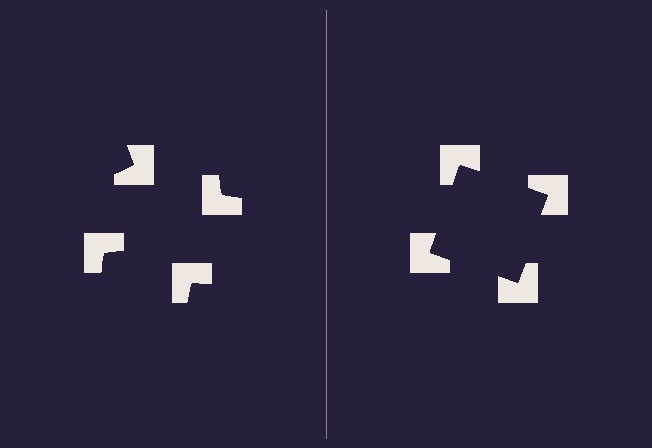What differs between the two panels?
The notched squares are positioned identically on both sides; only the wedge orientations differ. On the right they align to a square; on the left they are misaligned.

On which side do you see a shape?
An illusory square appears on the right side. On the left side the wedge cuts are rotated, so no coherent shape forms.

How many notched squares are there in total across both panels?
8 — 4 on each side.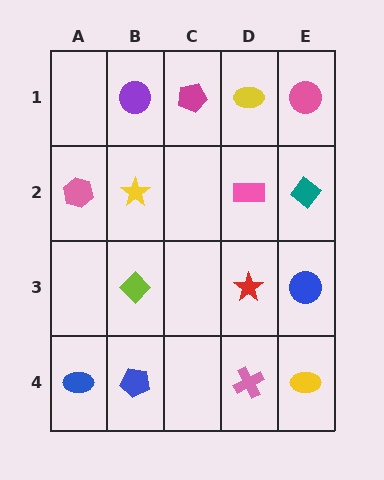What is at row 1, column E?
A pink circle.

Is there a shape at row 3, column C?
No, that cell is empty.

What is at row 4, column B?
A blue pentagon.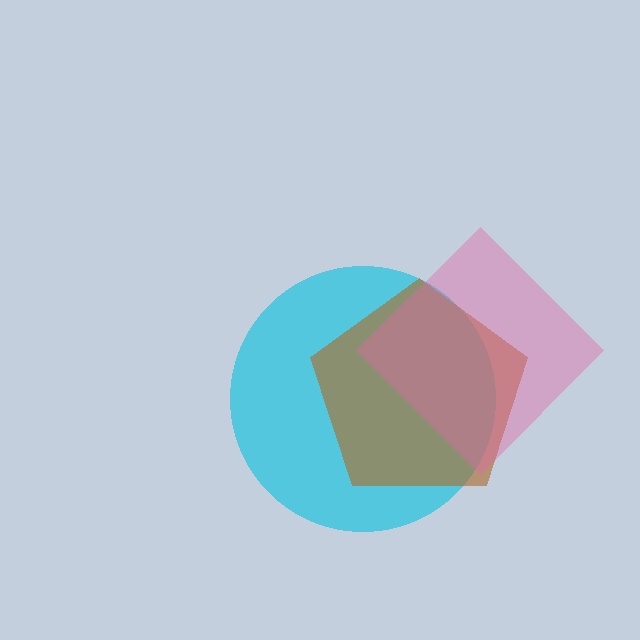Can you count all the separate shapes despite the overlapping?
Yes, there are 3 separate shapes.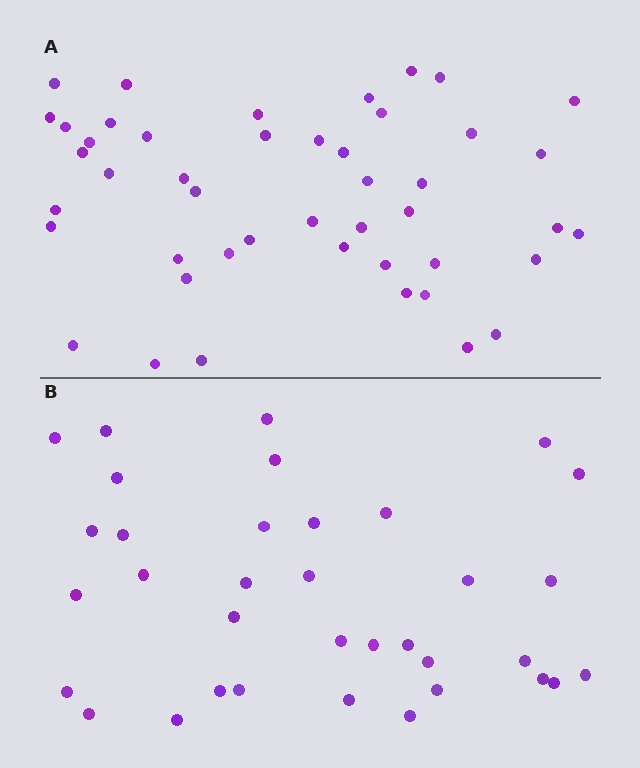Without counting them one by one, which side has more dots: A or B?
Region A (the top region) has more dots.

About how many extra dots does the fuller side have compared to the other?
Region A has roughly 12 or so more dots than region B.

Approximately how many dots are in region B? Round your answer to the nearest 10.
About 40 dots. (The exact count is 35, which rounds to 40.)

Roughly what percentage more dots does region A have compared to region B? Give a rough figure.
About 30% more.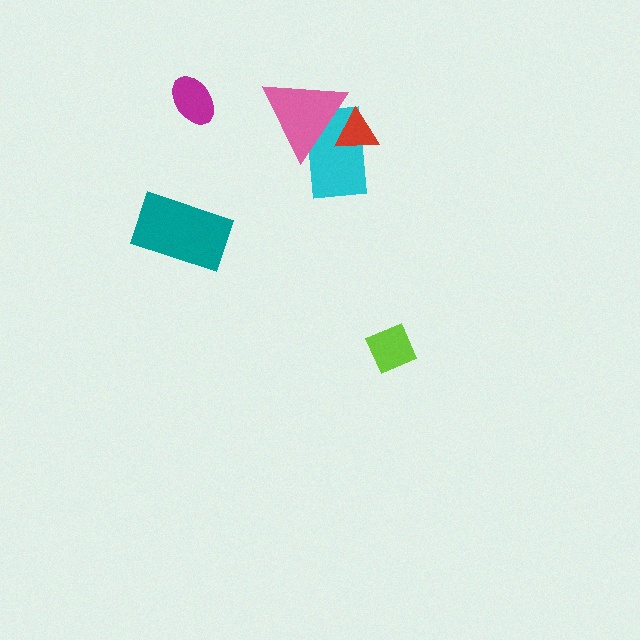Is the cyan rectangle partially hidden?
Yes, it is partially covered by another shape.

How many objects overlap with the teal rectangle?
0 objects overlap with the teal rectangle.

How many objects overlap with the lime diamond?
0 objects overlap with the lime diamond.